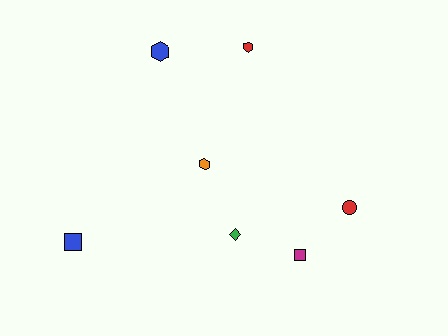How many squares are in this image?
There are 2 squares.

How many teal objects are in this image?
There are no teal objects.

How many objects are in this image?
There are 7 objects.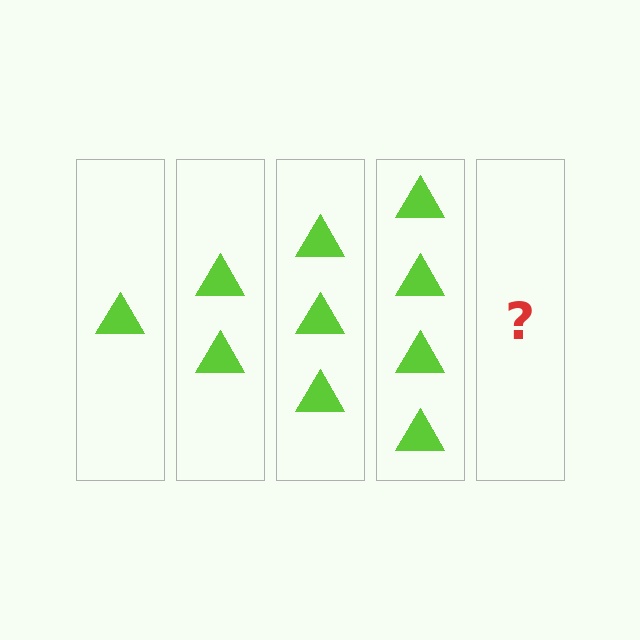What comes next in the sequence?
The next element should be 5 triangles.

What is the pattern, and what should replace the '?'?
The pattern is that each step adds one more triangle. The '?' should be 5 triangles.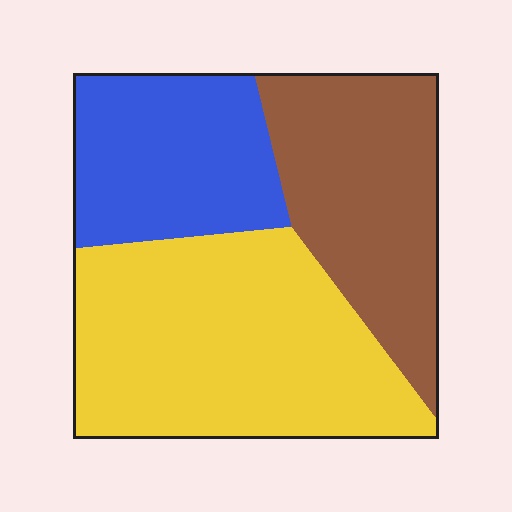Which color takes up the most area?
Yellow, at roughly 45%.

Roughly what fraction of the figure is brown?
Brown covers roughly 30% of the figure.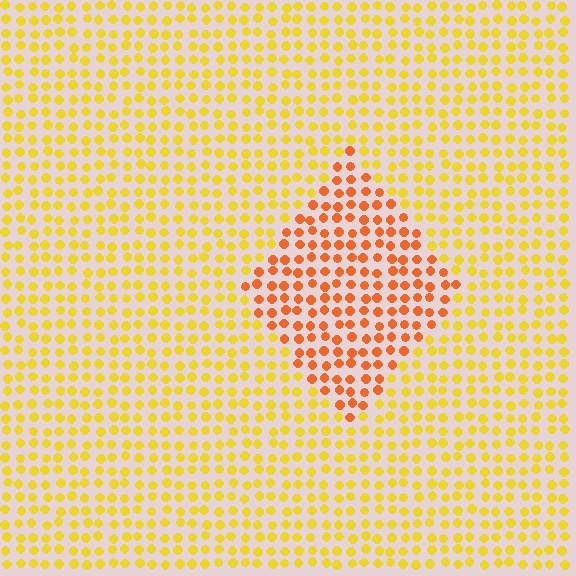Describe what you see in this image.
The image is filled with small yellow elements in a uniform arrangement. A diamond-shaped region is visible where the elements are tinted to a slightly different hue, forming a subtle color boundary.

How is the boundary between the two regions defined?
The boundary is defined purely by a slight shift in hue (about 35 degrees). Spacing, size, and orientation are identical on both sides.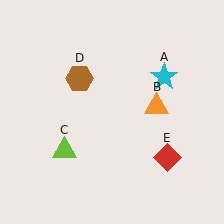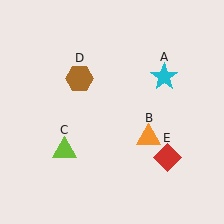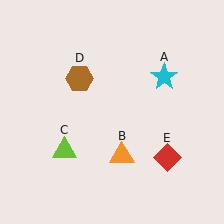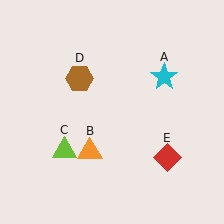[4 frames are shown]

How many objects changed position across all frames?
1 object changed position: orange triangle (object B).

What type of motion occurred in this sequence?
The orange triangle (object B) rotated clockwise around the center of the scene.